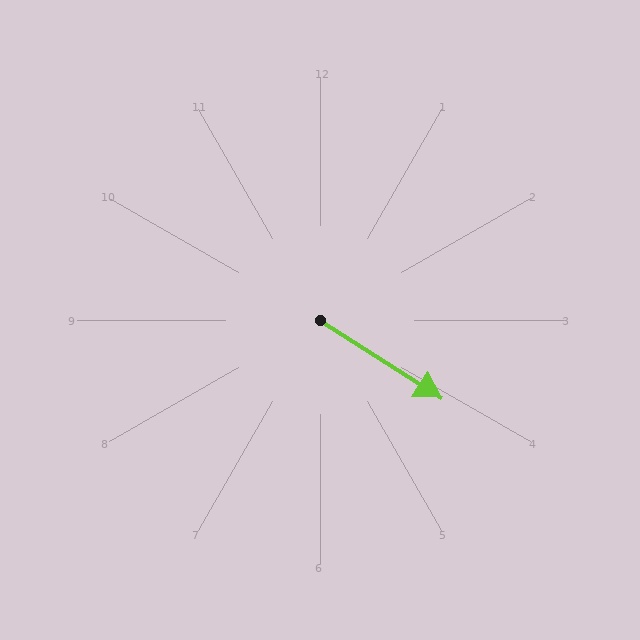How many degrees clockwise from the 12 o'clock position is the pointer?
Approximately 123 degrees.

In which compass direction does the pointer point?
Southeast.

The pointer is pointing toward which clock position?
Roughly 4 o'clock.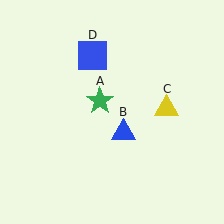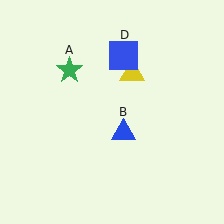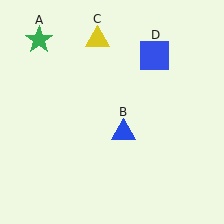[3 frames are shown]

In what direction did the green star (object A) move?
The green star (object A) moved up and to the left.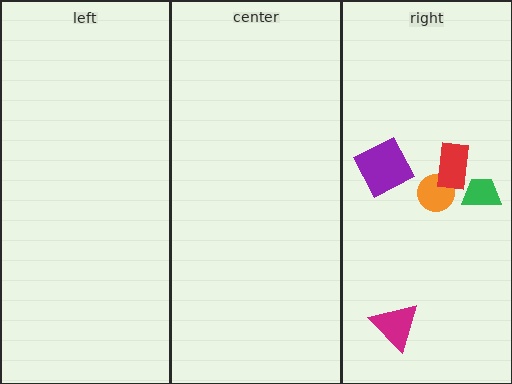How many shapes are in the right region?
5.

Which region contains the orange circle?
The right region.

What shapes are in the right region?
The green trapezoid, the magenta triangle, the purple square, the orange circle, the red rectangle.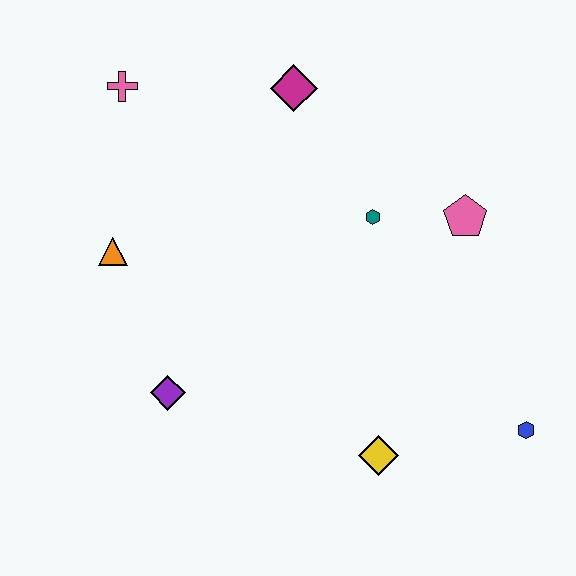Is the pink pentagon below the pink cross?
Yes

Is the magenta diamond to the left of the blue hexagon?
Yes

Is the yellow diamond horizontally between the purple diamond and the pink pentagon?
Yes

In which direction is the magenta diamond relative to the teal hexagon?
The magenta diamond is above the teal hexagon.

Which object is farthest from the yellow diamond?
The pink cross is farthest from the yellow diamond.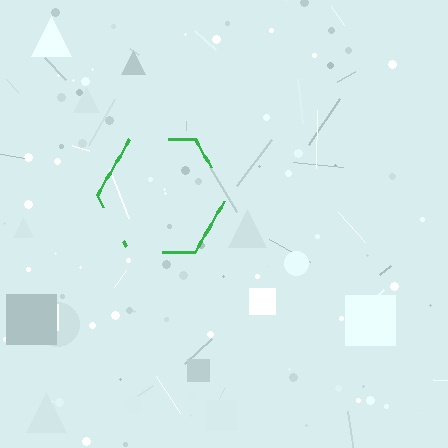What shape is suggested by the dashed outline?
The dashed outline suggests a hexagon.